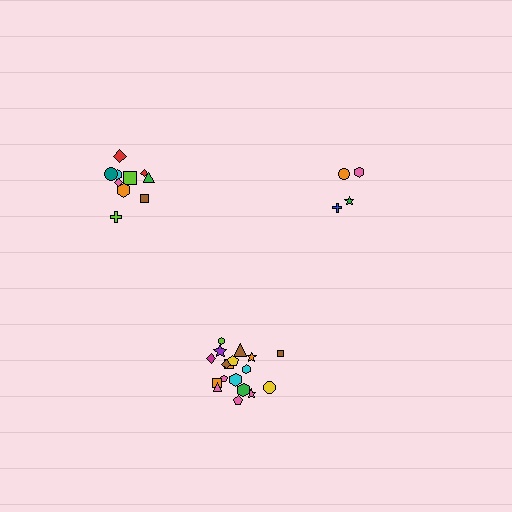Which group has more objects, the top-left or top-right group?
The top-left group.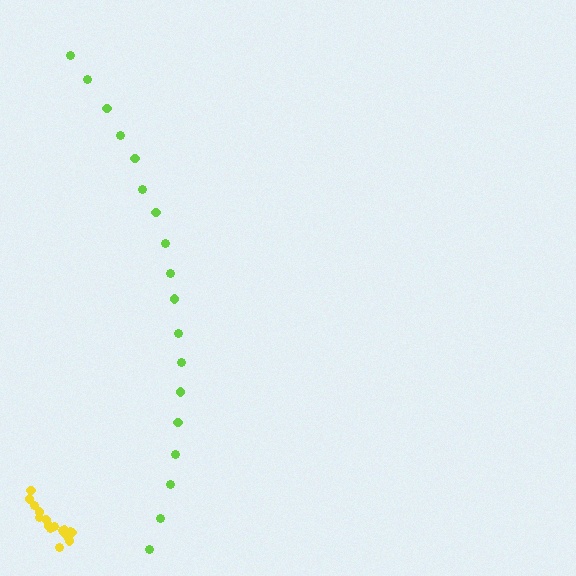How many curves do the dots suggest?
There are 2 distinct paths.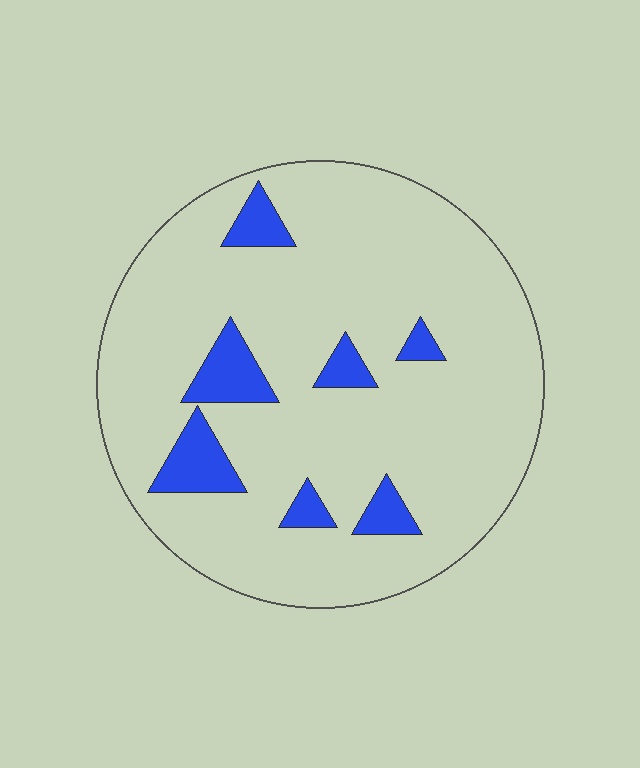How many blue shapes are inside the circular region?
7.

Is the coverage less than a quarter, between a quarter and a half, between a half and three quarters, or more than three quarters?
Less than a quarter.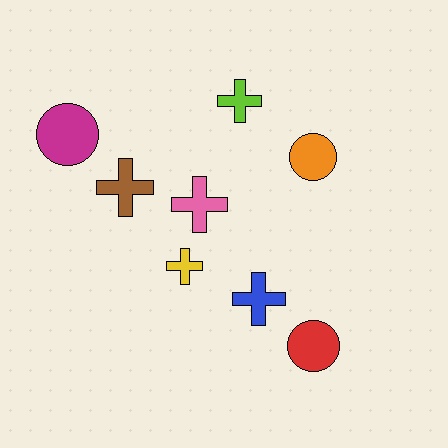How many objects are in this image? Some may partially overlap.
There are 8 objects.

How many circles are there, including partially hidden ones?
There are 3 circles.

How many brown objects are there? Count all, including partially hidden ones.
There is 1 brown object.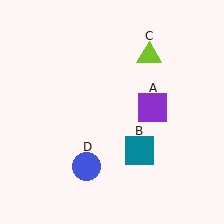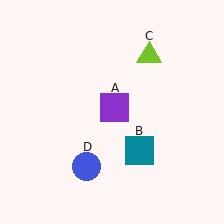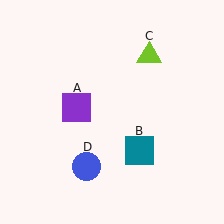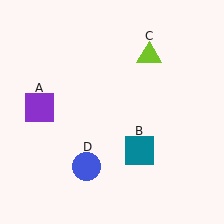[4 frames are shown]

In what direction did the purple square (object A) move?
The purple square (object A) moved left.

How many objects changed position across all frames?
1 object changed position: purple square (object A).